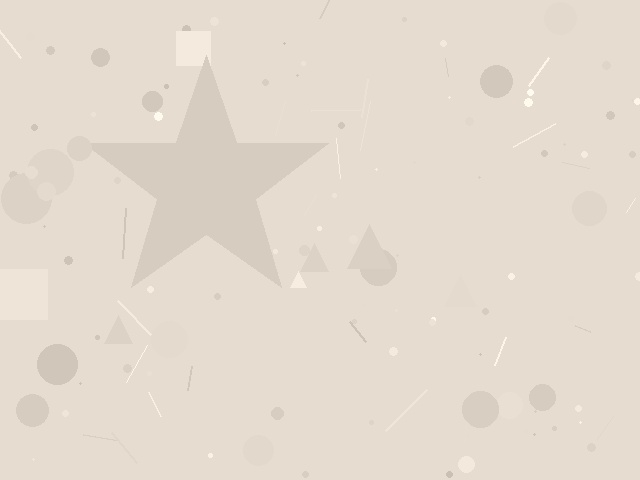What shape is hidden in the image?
A star is hidden in the image.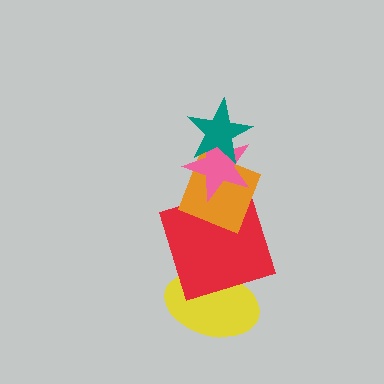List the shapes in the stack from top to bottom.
From top to bottom: the teal star, the pink star, the orange diamond, the red square, the yellow ellipse.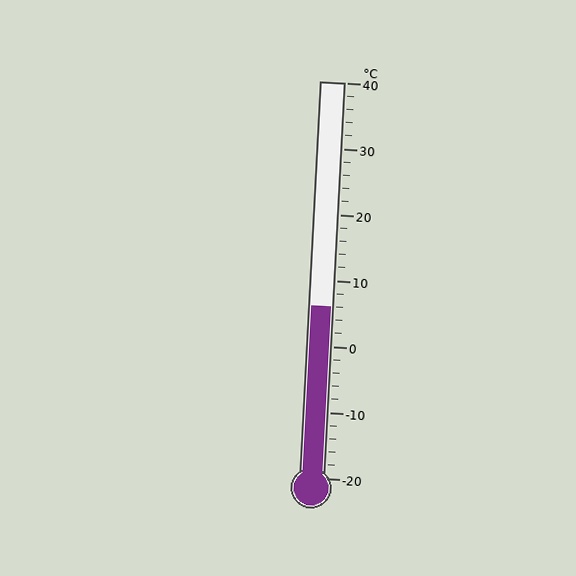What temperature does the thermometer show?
The thermometer shows approximately 6°C.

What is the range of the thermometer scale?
The thermometer scale ranges from -20°C to 40°C.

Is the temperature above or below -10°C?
The temperature is above -10°C.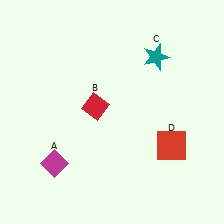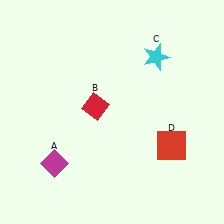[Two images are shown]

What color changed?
The star (C) changed from teal in Image 1 to cyan in Image 2.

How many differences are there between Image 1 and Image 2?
There is 1 difference between the two images.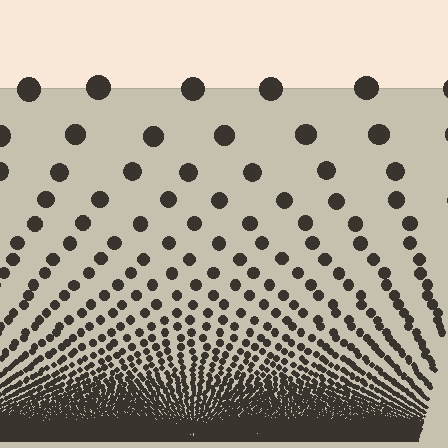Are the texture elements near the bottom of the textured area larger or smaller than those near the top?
Smaller. The gradient is inverted — elements near the bottom are smaller and denser.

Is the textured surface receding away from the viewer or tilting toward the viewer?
The surface appears to tilt toward the viewer. Texture elements get larger and sparser toward the top.